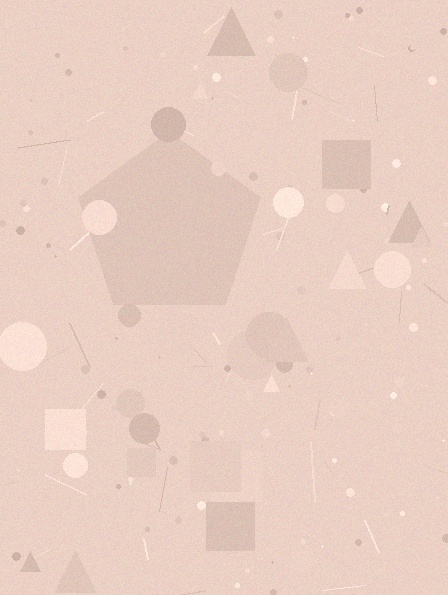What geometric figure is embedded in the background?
A pentagon is embedded in the background.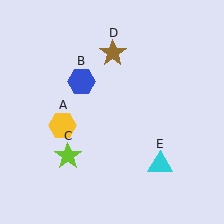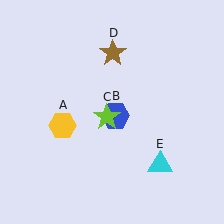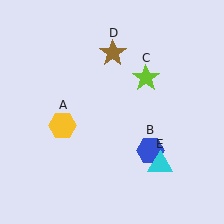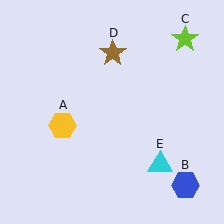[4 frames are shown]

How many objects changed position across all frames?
2 objects changed position: blue hexagon (object B), lime star (object C).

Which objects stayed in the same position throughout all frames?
Yellow hexagon (object A) and brown star (object D) and cyan triangle (object E) remained stationary.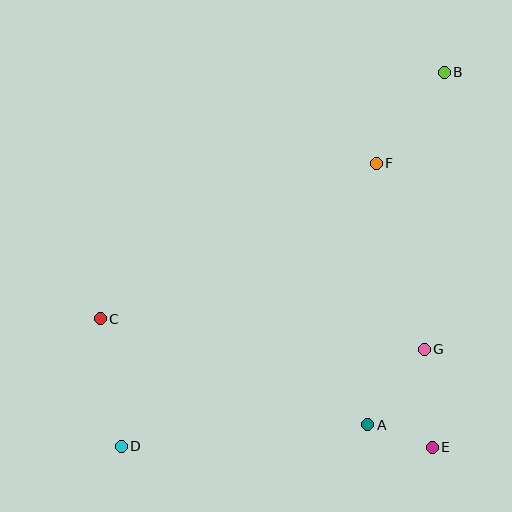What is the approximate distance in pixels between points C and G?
The distance between C and G is approximately 326 pixels.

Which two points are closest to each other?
Points A and E are closest to each other.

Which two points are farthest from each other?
Points B and D are farthest from each other.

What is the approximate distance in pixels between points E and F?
The distance between E and F is approximately 289 pixels.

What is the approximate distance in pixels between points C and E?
The distance between C and E is approximately 356 pixels.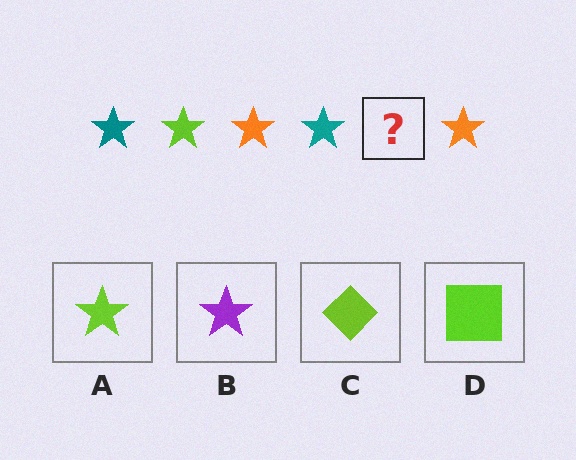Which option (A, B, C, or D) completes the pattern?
A.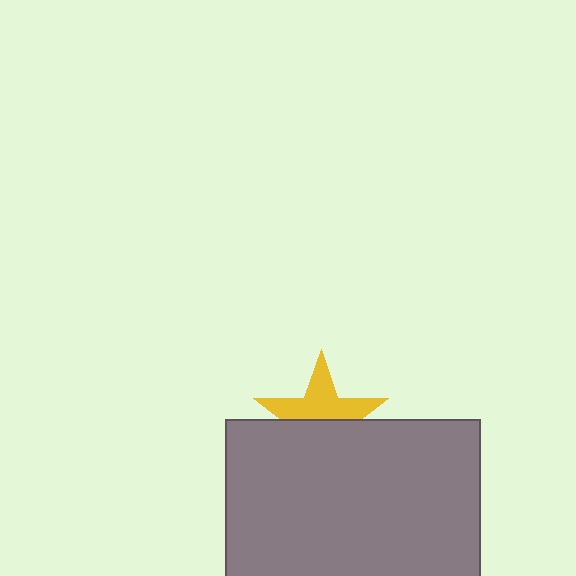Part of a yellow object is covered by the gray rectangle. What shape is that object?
It is a star.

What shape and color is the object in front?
The object in front is a gray rectangle.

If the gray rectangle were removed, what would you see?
You would see the complete yellow star.